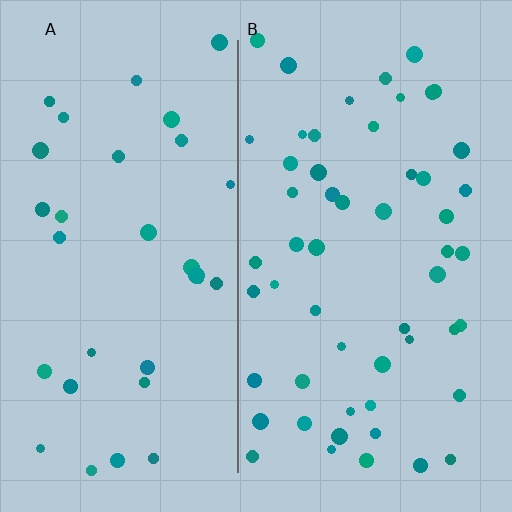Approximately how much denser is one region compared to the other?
Approximately 1.7× — region B over region A.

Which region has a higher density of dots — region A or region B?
B (the right).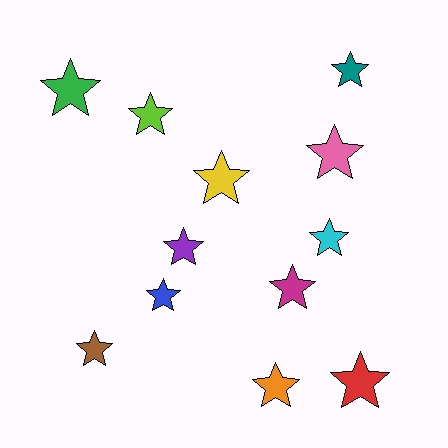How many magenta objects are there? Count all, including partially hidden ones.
There is 1 magenta object.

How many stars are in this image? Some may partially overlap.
There are 12 stars.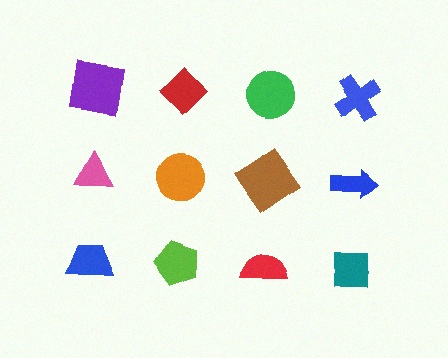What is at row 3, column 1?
A blue trapezoid.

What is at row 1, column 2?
A red diamond.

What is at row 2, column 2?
An orange circle.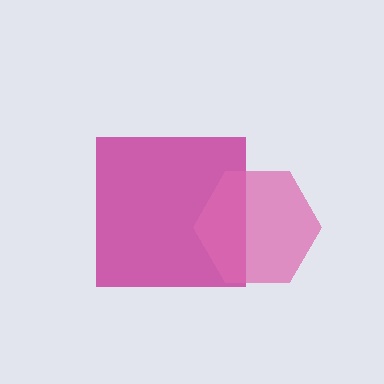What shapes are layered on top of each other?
The layered shapes are: a magenta square, a pink hexagon.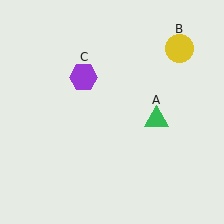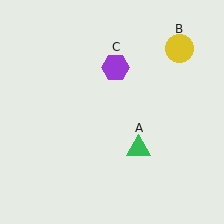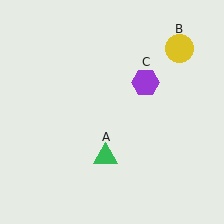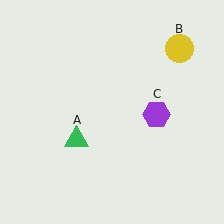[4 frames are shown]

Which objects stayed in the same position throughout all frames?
Yellow circle (object B) remained stationary.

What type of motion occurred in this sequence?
The green triangle (object A), purple hexagon (object C) rotated clockwise around the center of the scene.